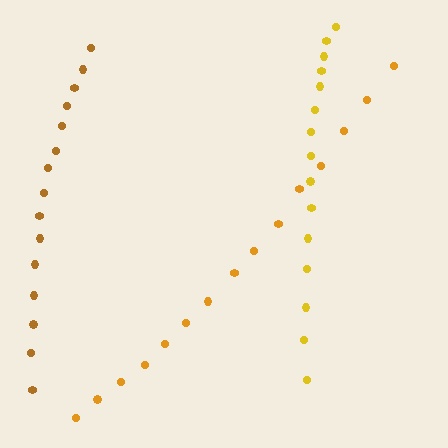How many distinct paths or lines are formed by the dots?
There are 3 distinct paths.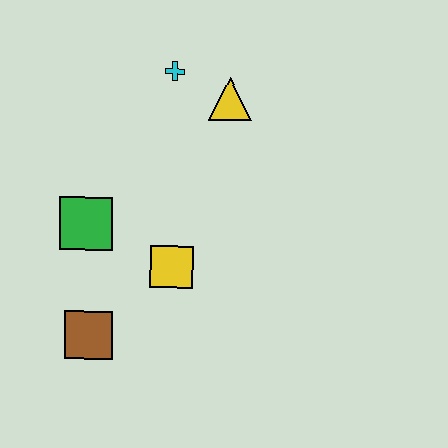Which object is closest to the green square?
The yellow square is closest to the green square.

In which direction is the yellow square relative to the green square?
The yellow square is to the right of the green square.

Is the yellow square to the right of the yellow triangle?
No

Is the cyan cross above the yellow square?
Yes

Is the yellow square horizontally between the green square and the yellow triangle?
Yes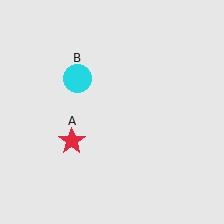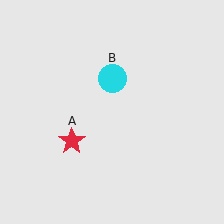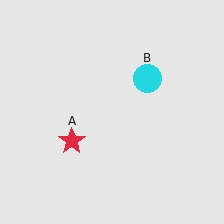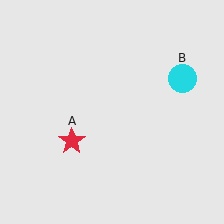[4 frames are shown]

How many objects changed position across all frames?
1 object changed position: cyan circle (object B).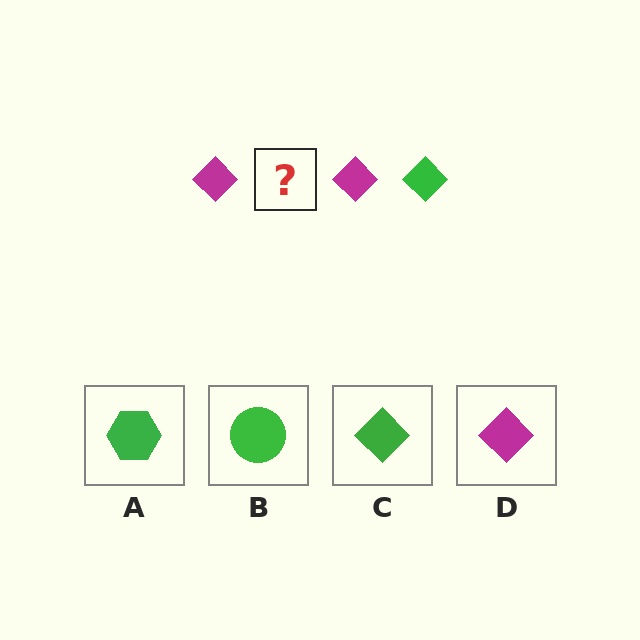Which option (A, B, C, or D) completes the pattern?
C.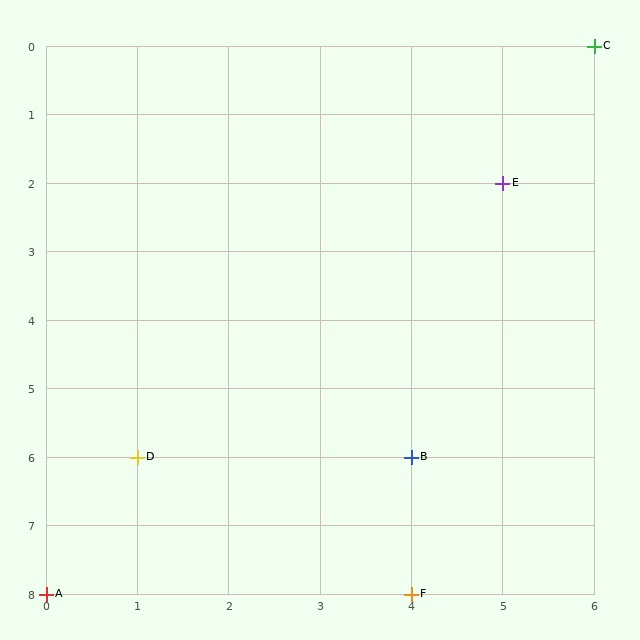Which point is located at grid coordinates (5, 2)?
Point E is at (5, 2).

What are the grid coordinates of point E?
Point E is at grid coordinates (5, 2).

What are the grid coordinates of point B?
Point B is at grid coordinates (4, 6).